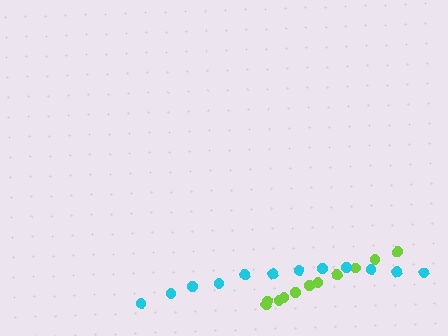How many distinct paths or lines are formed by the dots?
There are 2 distinct paths.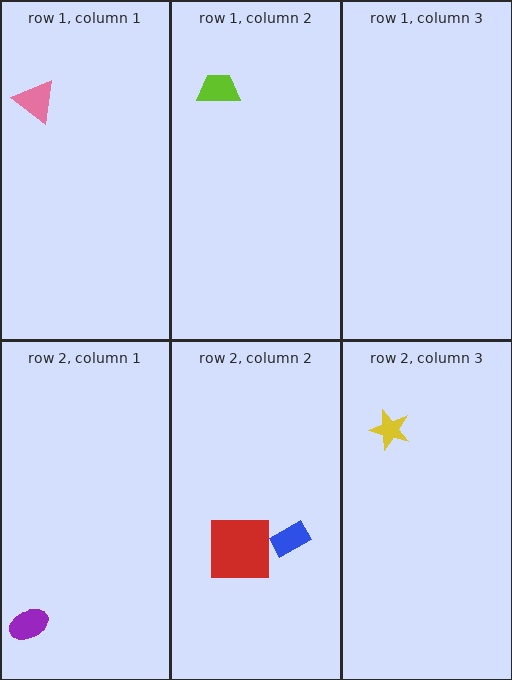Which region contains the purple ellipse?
The row 2, column 1 region.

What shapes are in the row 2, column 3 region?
The yellow star.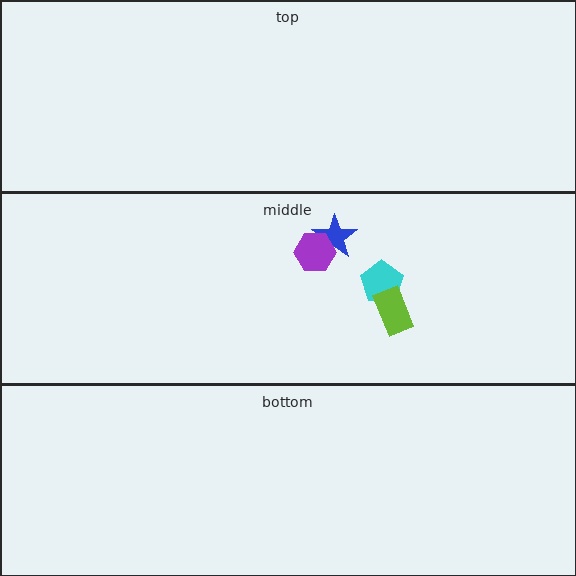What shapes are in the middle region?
The blue star, the cyan pentagon, the purple hexagon, the lime rectangle.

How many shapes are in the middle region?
4.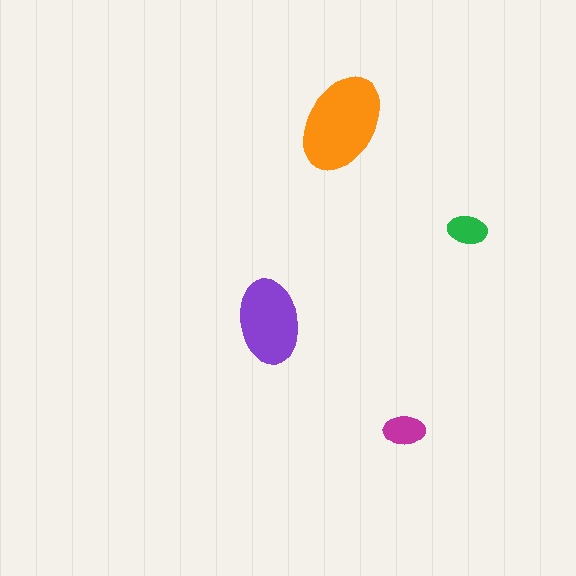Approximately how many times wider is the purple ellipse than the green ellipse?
About 2 times wider.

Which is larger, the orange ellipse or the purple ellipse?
The orange one.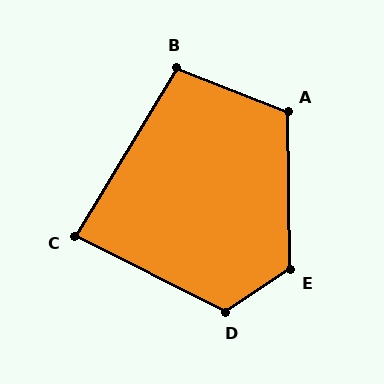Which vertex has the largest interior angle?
E, at approximately 123 degrees.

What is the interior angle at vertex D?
Approximately 120 degrees (obtuse).